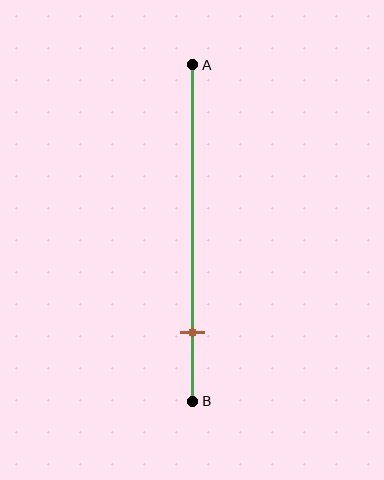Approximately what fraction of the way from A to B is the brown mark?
The brown mark is approximately 80% of the way from A to B.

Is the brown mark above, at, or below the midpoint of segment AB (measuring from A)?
The brown mark is below the midpoint of segment AB.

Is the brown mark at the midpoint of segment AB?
No, the mark is at about 80% from A, not at the 50% midpoint.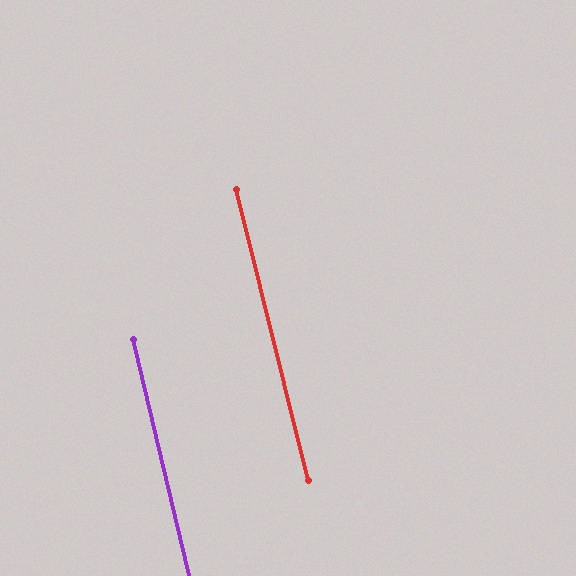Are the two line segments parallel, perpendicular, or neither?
Parallel — their directions differ by only 0.5°.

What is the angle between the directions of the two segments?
Approximately 0 degrees.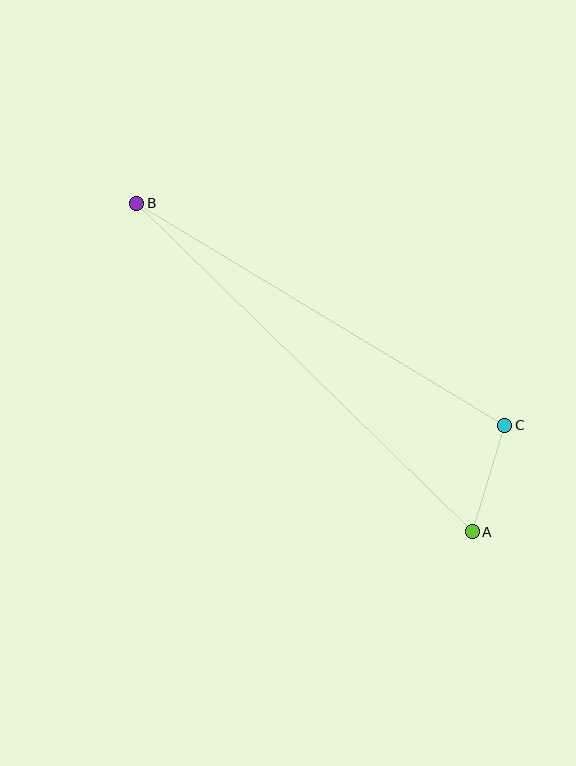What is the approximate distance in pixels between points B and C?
The distance between B and C is approximately 430 pixels.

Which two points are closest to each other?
Points A and C are closest to each other.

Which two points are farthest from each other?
Points A and B are farthest from each other.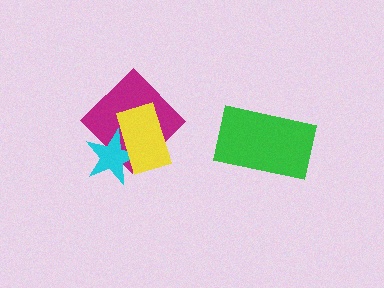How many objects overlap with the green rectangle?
0 objects overlap with the green rectangle.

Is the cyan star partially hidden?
Yes, it is partially covered by another shape.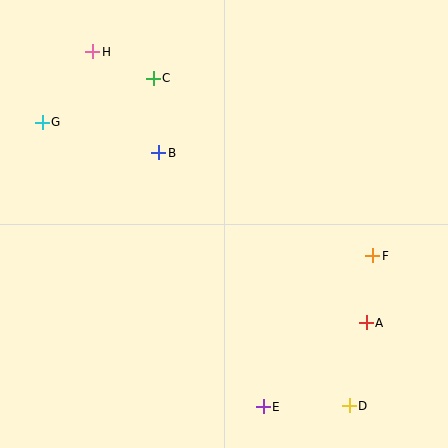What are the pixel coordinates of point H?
Point H is at (93, 52).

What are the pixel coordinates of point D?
Point D is at (349, 406).